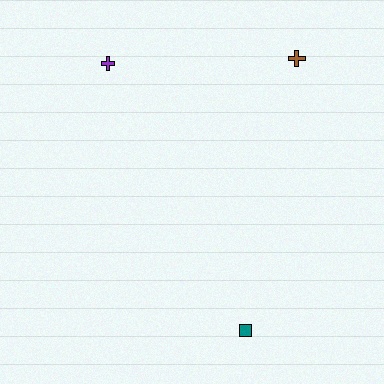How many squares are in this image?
There is 1 square.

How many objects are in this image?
There are 3 objects.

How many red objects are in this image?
There are no red objects.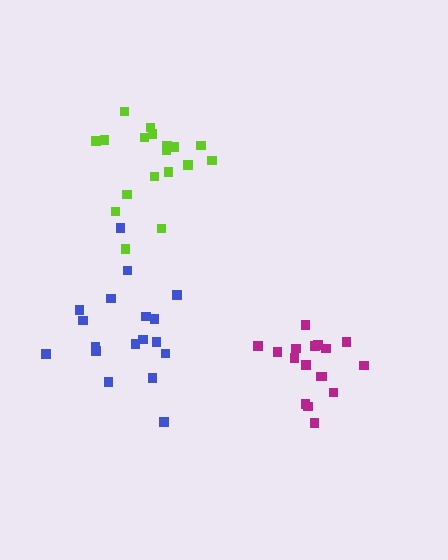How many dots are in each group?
Group 1: 18 dots, Group 2: 18 dots, Group 3: 17 dots (53 total).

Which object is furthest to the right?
The magenta cluster is rightmost.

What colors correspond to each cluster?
The clusters are colored: lime, blue, magenta.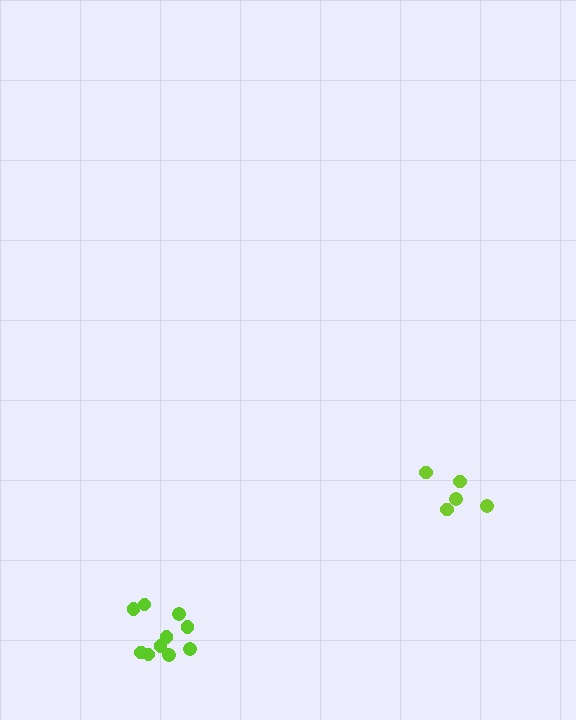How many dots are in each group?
Group 1: 10 dots, Group 2: 5 dots (15 total).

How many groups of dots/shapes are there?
There are 2 groups.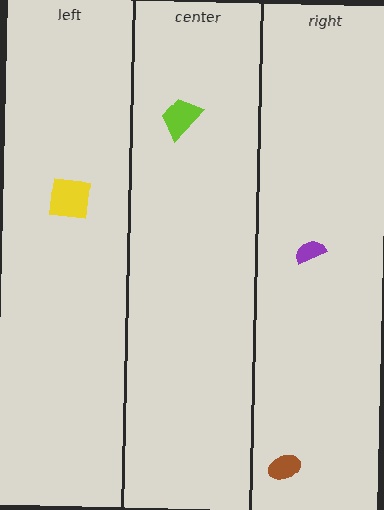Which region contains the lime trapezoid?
The center region.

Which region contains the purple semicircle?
The right region.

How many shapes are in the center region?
1.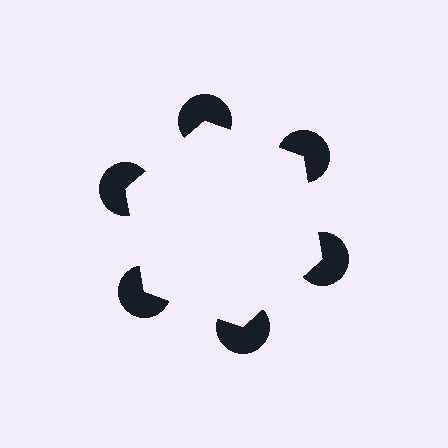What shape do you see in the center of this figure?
An illusory hexagon — its edges are inferred from the aligned wedge cuts in the pac-man discs, not physically drawn.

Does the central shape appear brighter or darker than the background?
It typically appears slightly brighter than the background, even though no actual brightness change is drawn.